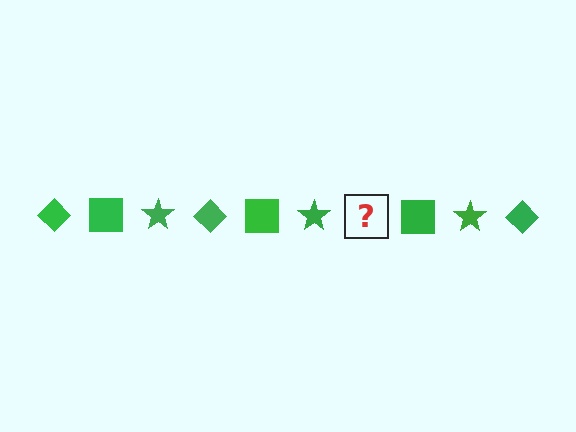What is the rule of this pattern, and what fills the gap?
The rule is that the pattern cycles through diamond, square, star shapes in green. The gap should be filled with a green diamond.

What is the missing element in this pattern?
The missing element is a green diamond.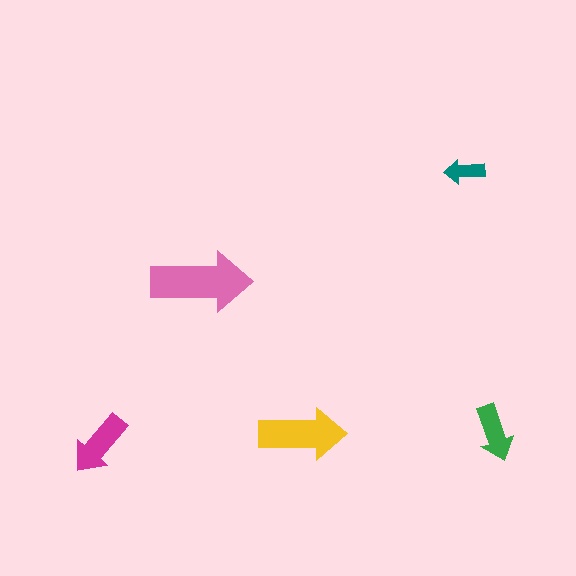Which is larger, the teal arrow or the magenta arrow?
The magenta one.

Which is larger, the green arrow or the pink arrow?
The pink one.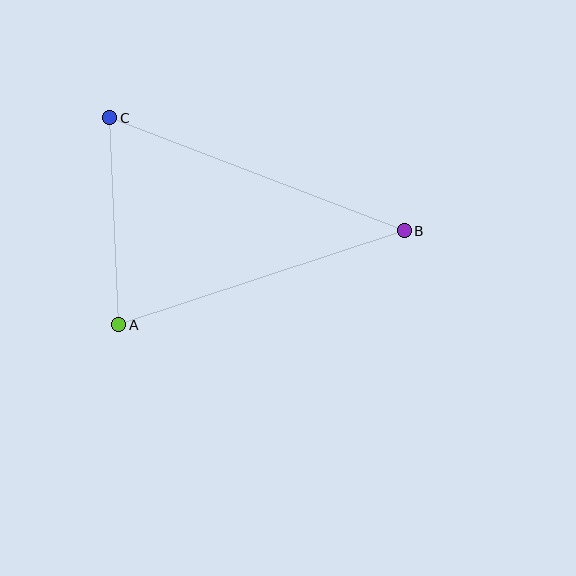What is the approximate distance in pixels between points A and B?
The distance between A and B is approximately 301 pixels.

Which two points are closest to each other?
Points A and C are closest to each other.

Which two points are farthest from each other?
Points B and C are farthest from each other.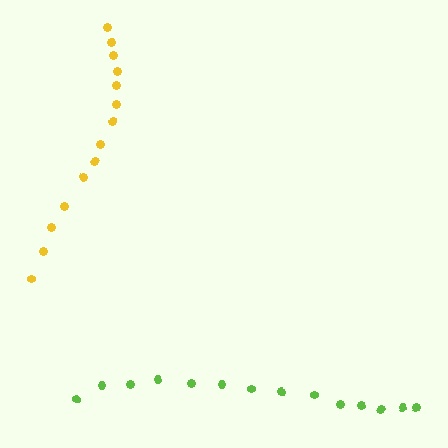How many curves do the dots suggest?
There are 2 distinct paths.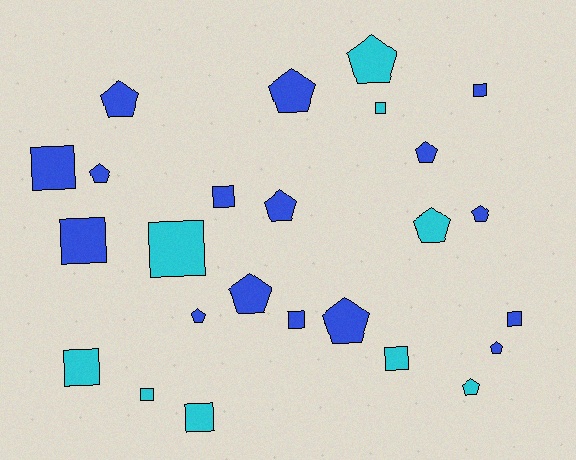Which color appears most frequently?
Blue, with 16 objects.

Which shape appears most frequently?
Pentagon, with 13 objects.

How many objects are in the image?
There are 25 objects.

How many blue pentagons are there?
There are 10 blue pentagons.